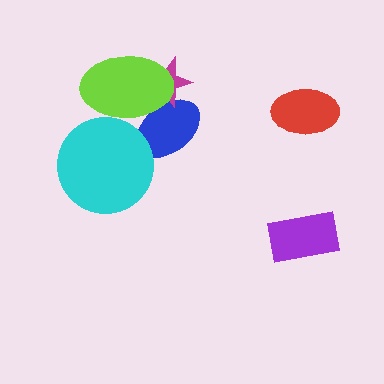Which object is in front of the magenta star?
The lime ellipse is in front of the magenta star.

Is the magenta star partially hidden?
Yes, it is partially covered by another shape.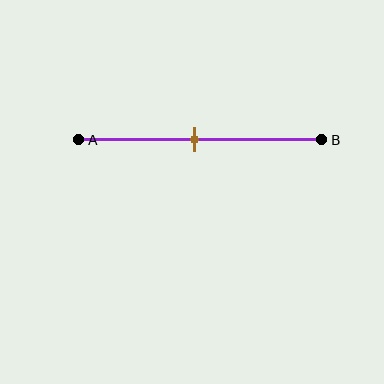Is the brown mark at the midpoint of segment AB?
Yes, the mark is approximately at the midpoint.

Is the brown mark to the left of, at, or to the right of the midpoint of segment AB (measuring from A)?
The brown mark is approximately at the midpoint of segment AB.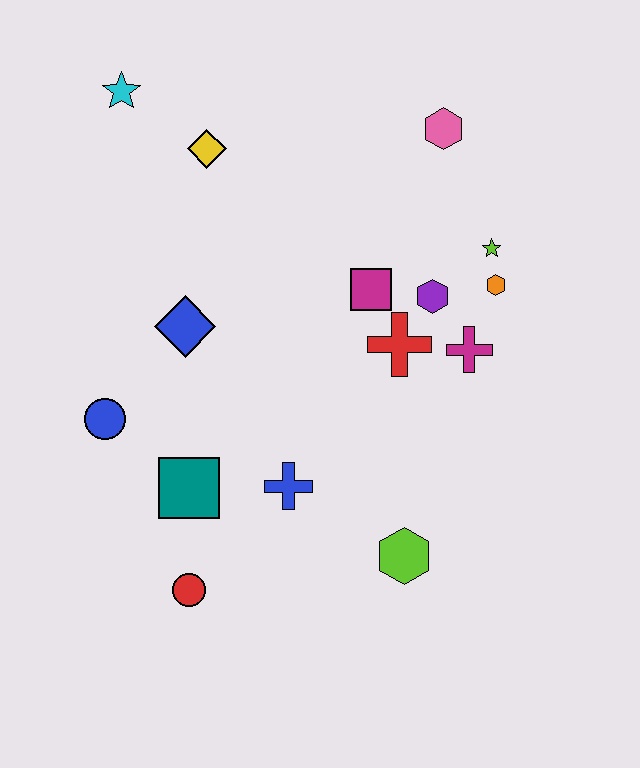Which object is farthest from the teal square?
The pink hexagon is farthest from the teal square.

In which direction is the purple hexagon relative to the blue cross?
The purple hexagon is above the blue cross.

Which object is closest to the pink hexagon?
The lime star is closest to the pink hexagon.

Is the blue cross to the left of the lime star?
Yes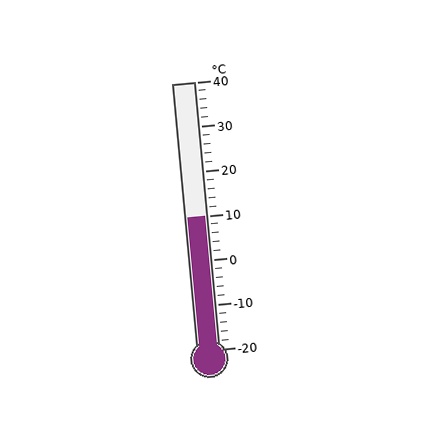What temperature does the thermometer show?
The thermometer shows approximately 10°C.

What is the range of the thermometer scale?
The thermometer scale ranges from -20°C to 40°C.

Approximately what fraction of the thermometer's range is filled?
The thermometer is filled to approximately 50% of its range.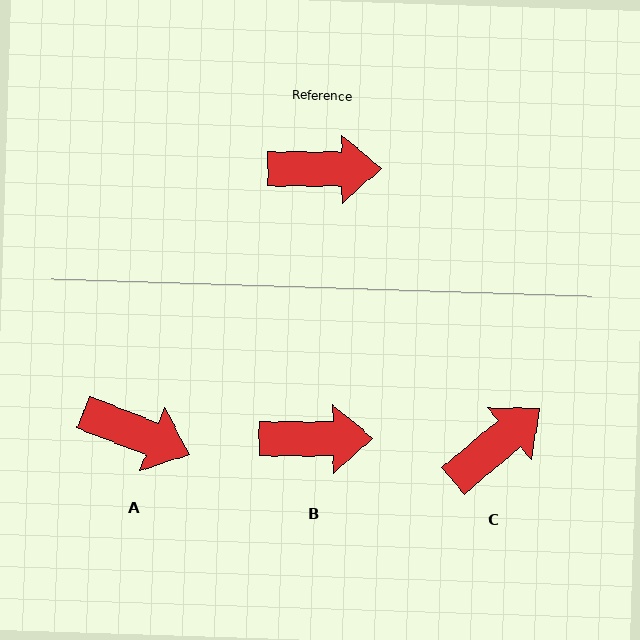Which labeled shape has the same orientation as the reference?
B.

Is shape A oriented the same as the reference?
No, it is off by about 22 degrees.